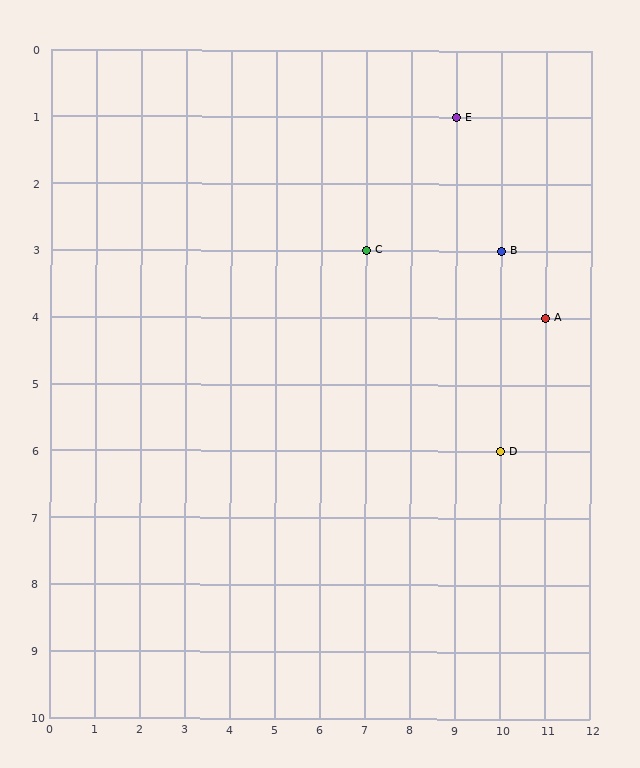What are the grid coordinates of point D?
Point D is at grid coordinates (10, 6).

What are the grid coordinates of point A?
Point A is at grid coordinates (11, 4).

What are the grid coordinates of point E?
Point E is at grid coordinates (9, 1).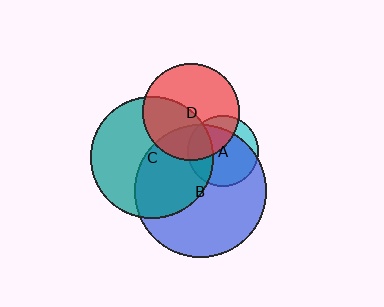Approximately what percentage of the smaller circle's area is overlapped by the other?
Approximately 45%.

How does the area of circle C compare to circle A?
Approximately 2.9 times.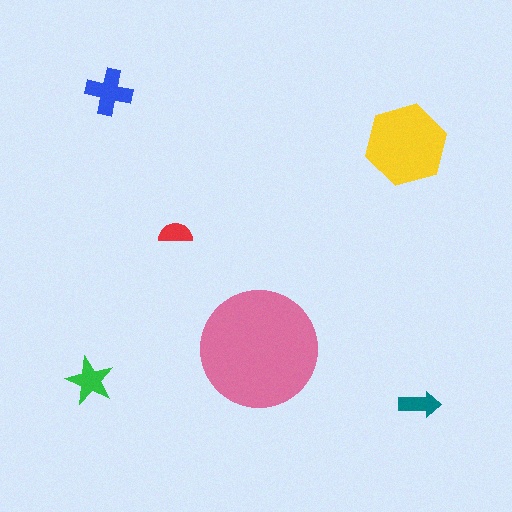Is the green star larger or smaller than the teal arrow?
Larger.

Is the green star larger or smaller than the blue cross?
Smaller.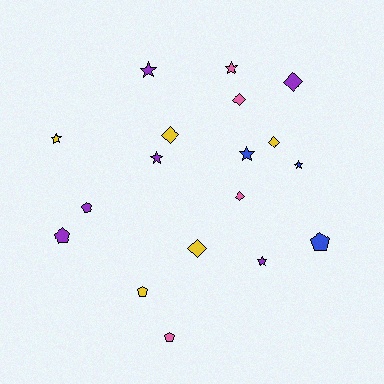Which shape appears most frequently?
Star, with 7 objects.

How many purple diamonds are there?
There is 1 purple diamond.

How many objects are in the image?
There are 18 objects.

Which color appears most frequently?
Purple, with 6 objects.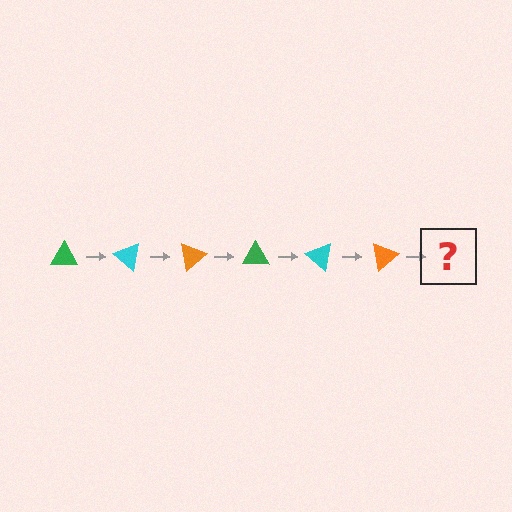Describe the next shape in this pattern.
It should be a green triangle, rotated 240 degrees from the start.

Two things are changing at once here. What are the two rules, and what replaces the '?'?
The two rules are that it rotates 40 degrees each step and the color cycles through green, cyan, and orange. The '?' should be a green triangle, rotated 240 degrees from the start.